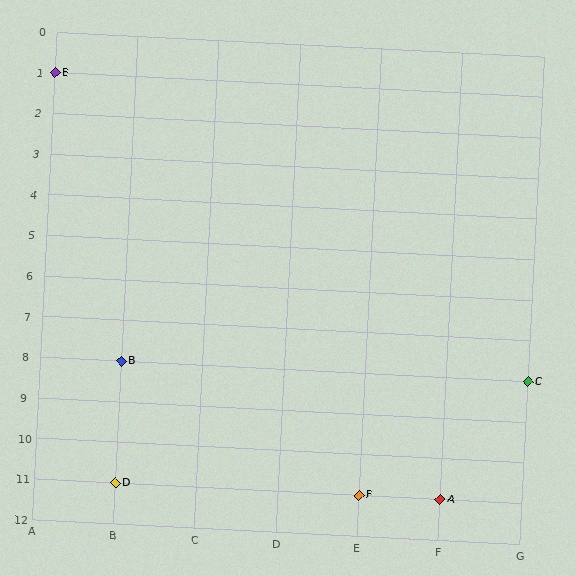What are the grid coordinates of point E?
Point E is at grid coordinates (A, 1).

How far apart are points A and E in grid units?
Points A and E are 5 columns and 10 rows apart (about 11.2 grid units diagonally).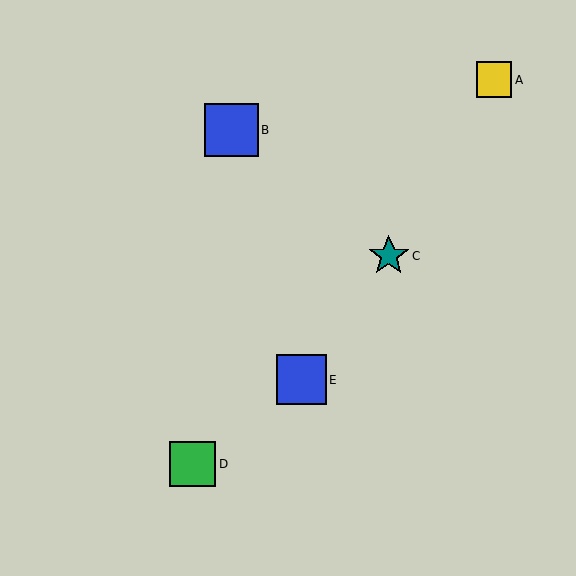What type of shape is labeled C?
Shape C is a teal star.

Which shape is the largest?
The blue square (labeled B) is the largest.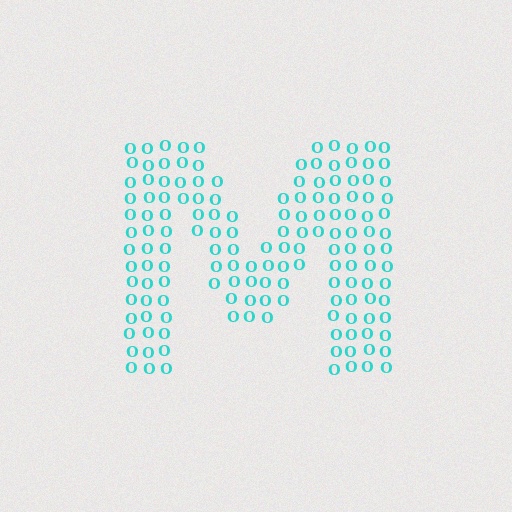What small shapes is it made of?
It is made of small letter O's.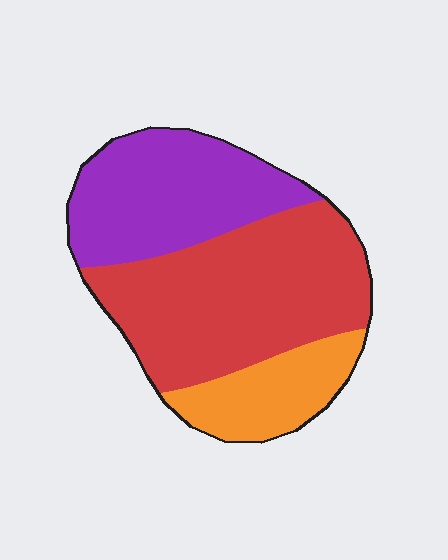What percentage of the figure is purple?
Purple covers around 35% of the figure.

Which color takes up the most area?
Red, at roughly 50%.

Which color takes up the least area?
Orange, at roughly 20%.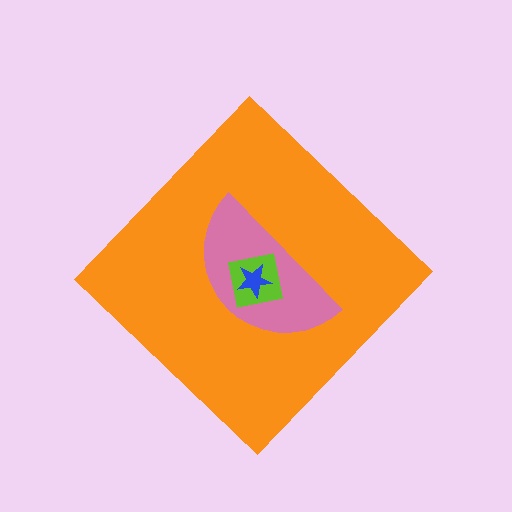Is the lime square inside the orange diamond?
Yes.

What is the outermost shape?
The orange diamond.